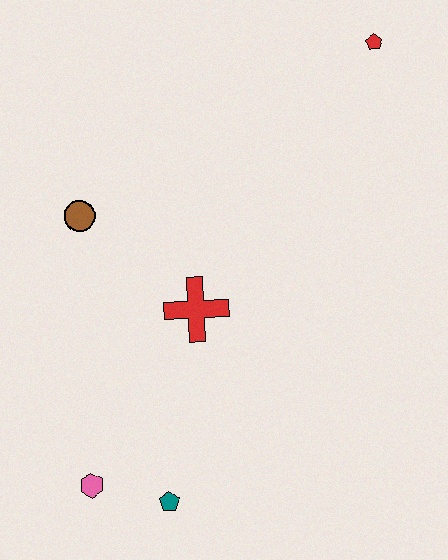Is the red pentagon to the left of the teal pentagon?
No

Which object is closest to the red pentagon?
The red cross is closest to the red pentagon.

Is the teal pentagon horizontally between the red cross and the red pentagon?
No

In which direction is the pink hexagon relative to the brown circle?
The pink hexagon is below the brown circle.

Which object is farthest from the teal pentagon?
The red pentagon is farthest from the teal pentagon.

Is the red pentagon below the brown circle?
No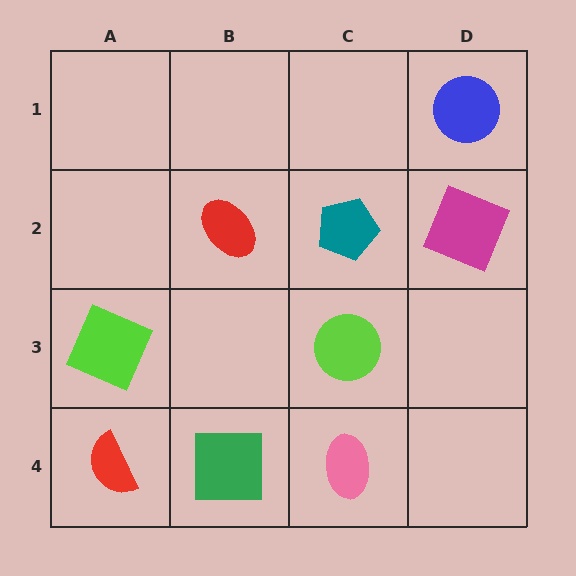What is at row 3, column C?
A lime circle.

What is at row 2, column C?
A teal pentagon.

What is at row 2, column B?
A red ellipse.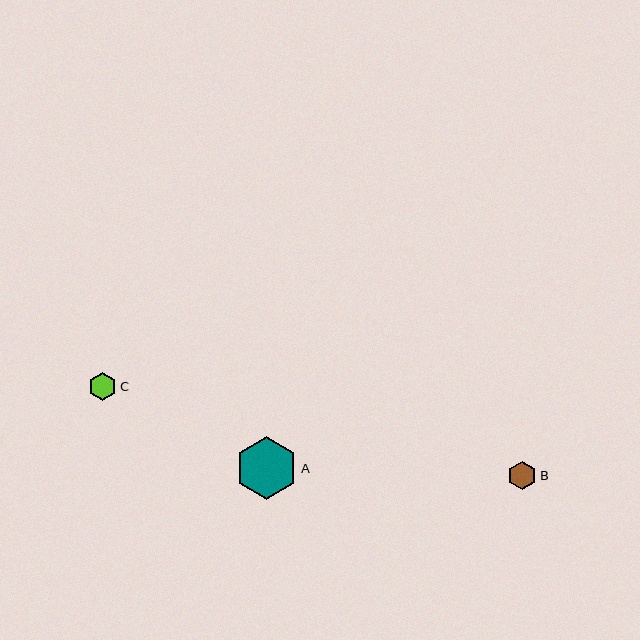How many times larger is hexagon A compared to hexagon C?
Hexagon A is approximately 2.3 times the size of hexagon C.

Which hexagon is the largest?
Hexagon A is the largest with a size of approximately 63 pixels.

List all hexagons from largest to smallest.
From largest to smallest: A, B, C.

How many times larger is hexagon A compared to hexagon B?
Hexagon A is approximately 2.2 times the size of hexagon B.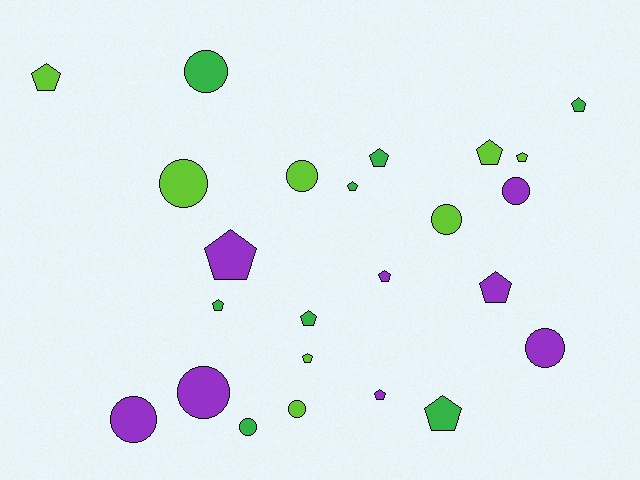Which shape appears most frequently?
Pentagon, with 14 objects.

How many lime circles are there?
There are 4 lime circles.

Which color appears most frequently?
Purple, with 8 objects.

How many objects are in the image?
There are 24 objects.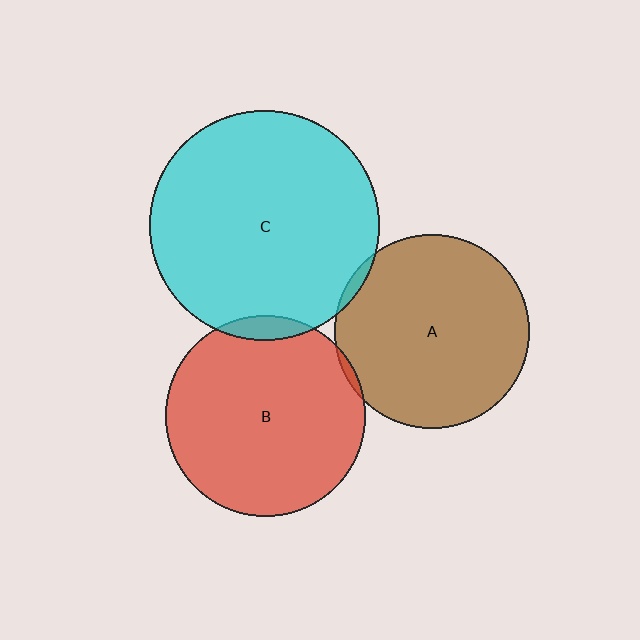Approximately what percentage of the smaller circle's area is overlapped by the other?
Approximately 5%.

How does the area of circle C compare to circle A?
Approximately 1.4 times.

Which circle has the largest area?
Circle C (cyan).